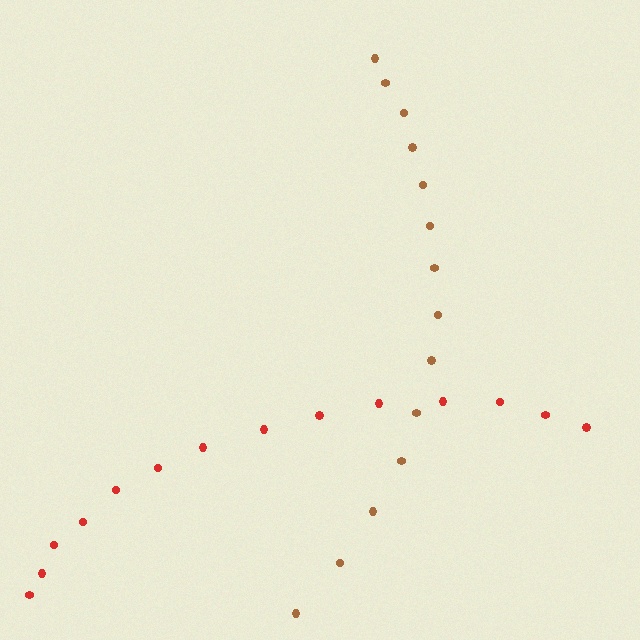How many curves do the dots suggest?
There are 2 distinct paths.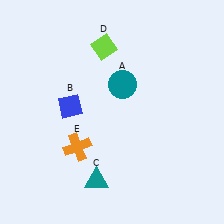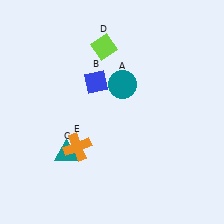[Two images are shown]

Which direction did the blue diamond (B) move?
The blue diamond (B) moved right.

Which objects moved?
The objects that moved are: the blue diamond (B), the teal triangle (C).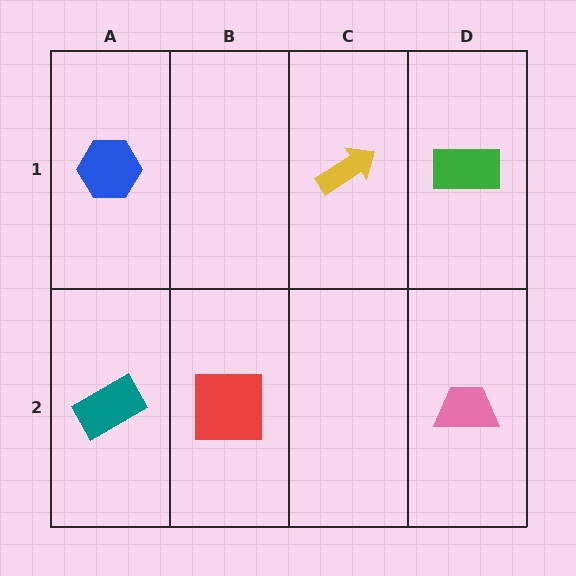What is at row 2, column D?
A pink trapezoid.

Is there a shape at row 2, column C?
No, that cell is empty.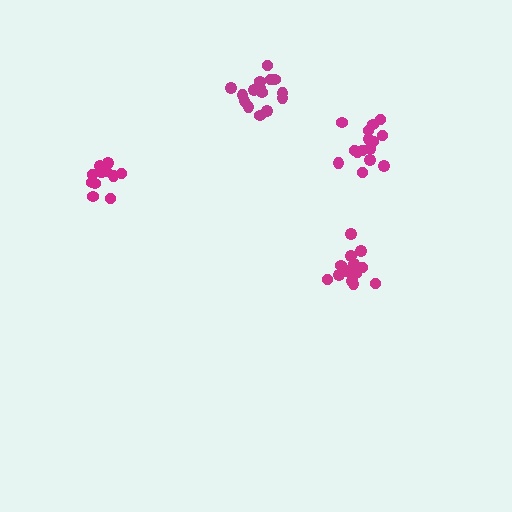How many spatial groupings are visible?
There are 4 spatial groupings.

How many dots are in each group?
Group 1: 15 dots, Group 2: 14 dots, Group 3: 12 dots, Group 4: 15 dots (56 total).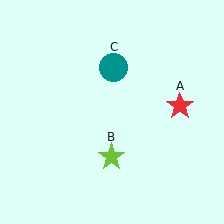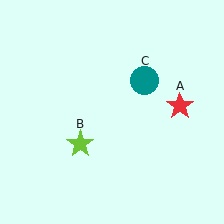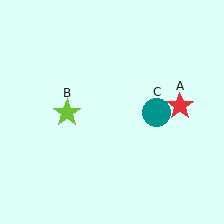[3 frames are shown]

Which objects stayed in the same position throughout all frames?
Red star (object A) remained stationary.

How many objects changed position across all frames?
2 objects changed position: lime star (object B), teal circle (object C).